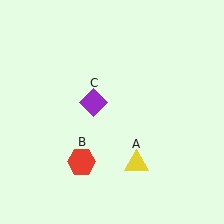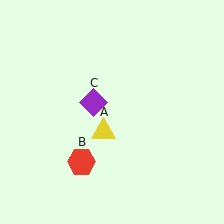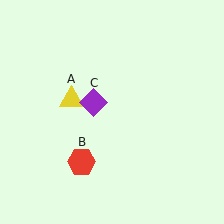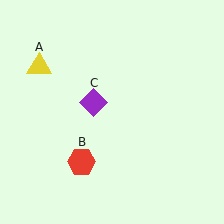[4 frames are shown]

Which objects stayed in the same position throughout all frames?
Red hexagon (object B) and purple diamond (object C) remained stationary.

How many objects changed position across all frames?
1 object changed position: yellow triangle (object A).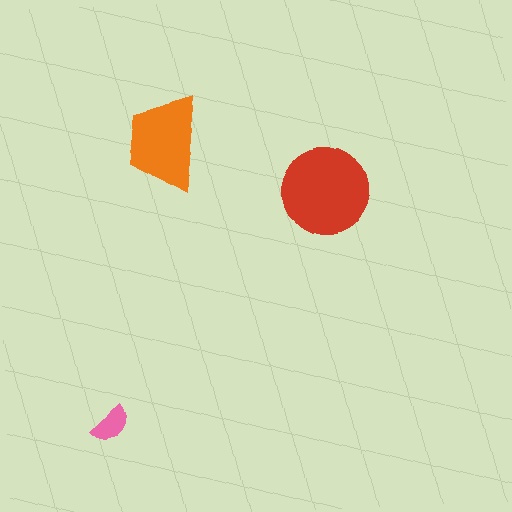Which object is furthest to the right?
The red circle is rightmost.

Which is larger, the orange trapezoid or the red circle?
The red circle.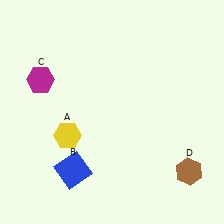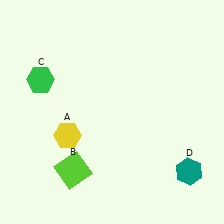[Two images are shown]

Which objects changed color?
B changed from blue to lime. C changed from magenta to green. D changed from brown to teal.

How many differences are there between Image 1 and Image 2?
There are 3 differences between the two images.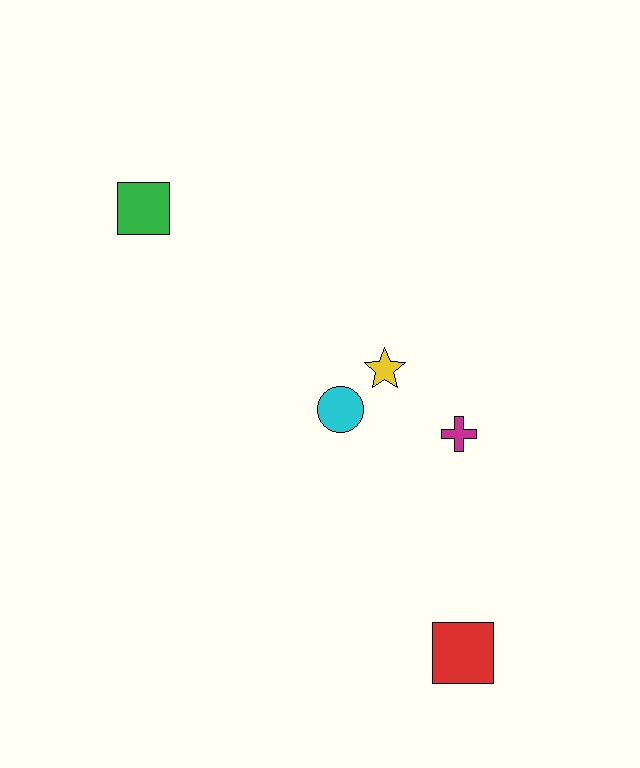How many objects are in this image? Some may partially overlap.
There are 5 objects.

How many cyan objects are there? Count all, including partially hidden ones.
There is 1 cyan object.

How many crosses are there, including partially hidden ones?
There is 1 cross.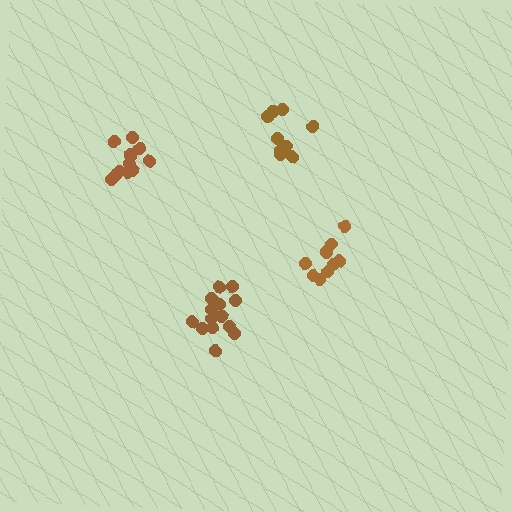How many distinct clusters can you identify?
There are 4 distinct clusters.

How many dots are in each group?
Group 1: 12 dots, Group 2: 14 dots, Group 3: 9 dots, Group 4: 9 dots (44 total).